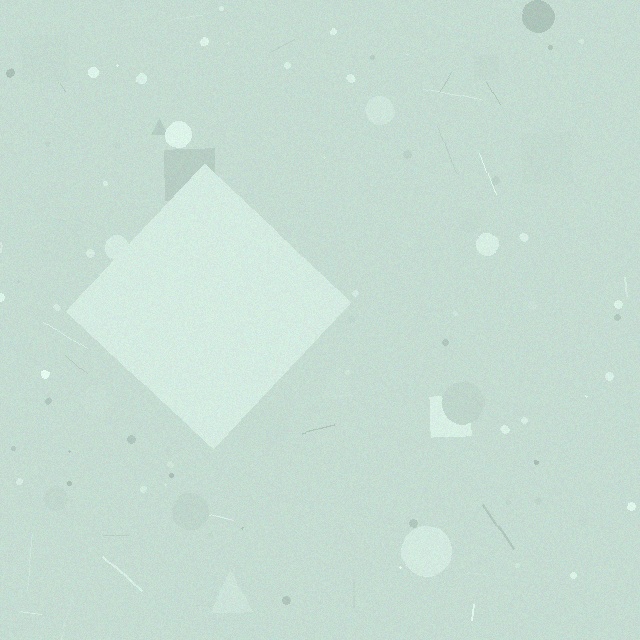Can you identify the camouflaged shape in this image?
The camouflaged shape is a diamond.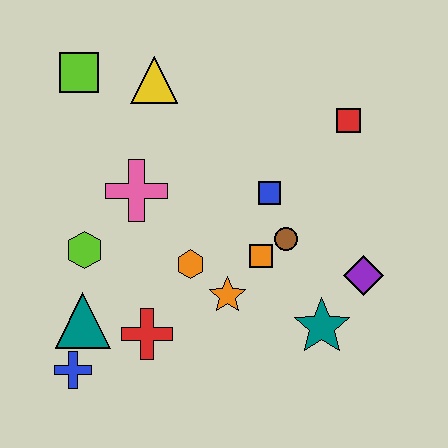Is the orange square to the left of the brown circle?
Yes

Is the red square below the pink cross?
No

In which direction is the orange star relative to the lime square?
The orange star is below the lime square.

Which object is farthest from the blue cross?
The red square is farthest from the blue cross.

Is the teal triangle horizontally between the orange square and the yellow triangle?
No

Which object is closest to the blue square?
The brown circle is closest to the blue square.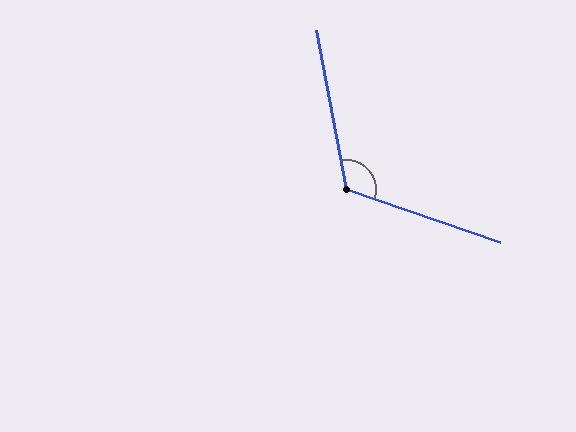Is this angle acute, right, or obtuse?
It is obtuse.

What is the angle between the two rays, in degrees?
Approximately 120 degrees.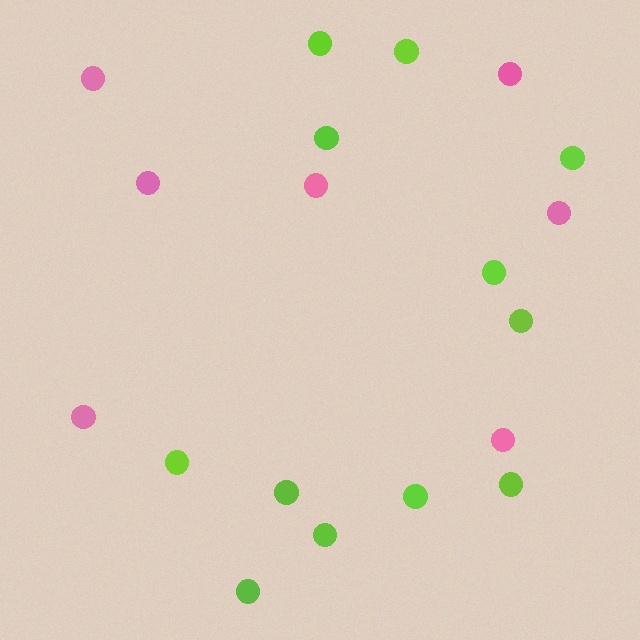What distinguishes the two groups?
There are 2 groups: one group of lime circles (12) and one group of pink circles (7).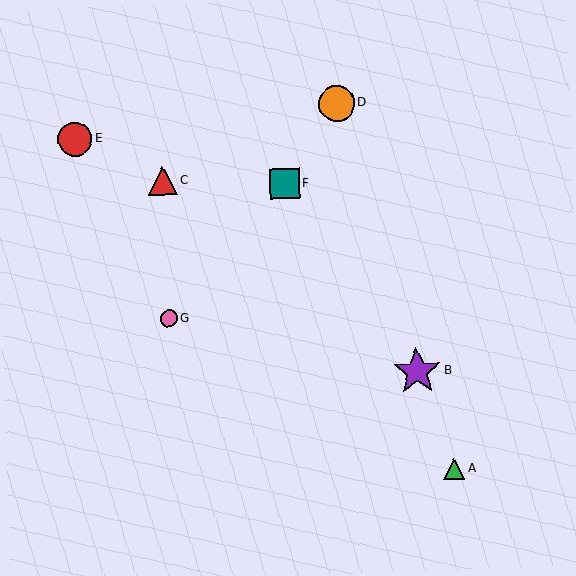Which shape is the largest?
The purple star (labeled B) is the largest.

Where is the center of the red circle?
The center of the red circle is at (75, 139).